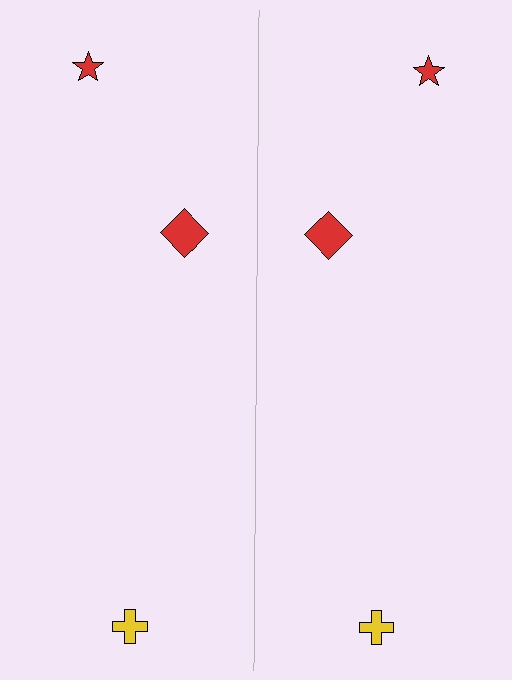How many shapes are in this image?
There are 6 shapes in this image.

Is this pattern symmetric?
Yes, this pattern has bilateral (reflection) symmetry.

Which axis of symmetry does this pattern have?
The pattern has a vertical axis of symmetry running through the center of the image.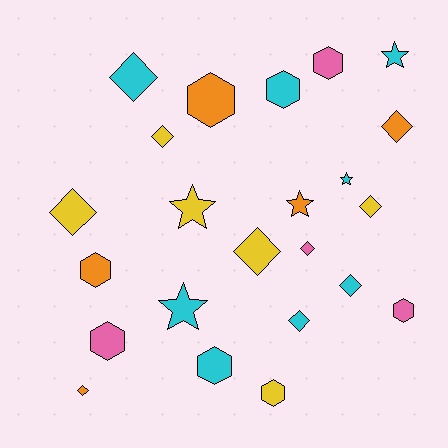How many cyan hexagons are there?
There are 2 cyan hexagons.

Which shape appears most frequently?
Diamond, with 10 objects.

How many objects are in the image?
There are 23 objects.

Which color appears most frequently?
Cyan, with 8 objects.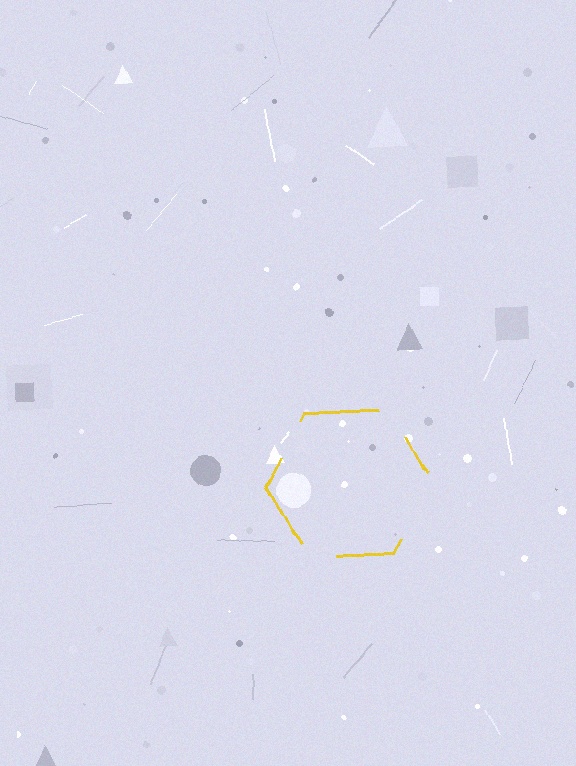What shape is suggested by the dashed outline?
The dashed outline suggests a hexagon.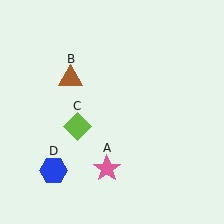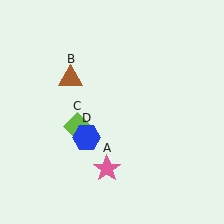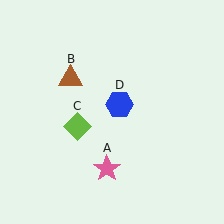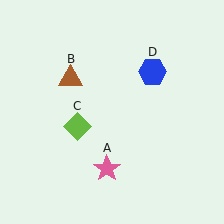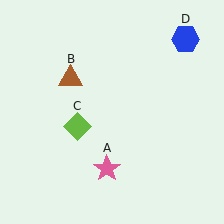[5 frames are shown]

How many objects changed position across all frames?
1 object changed position: blue hexagon (object D).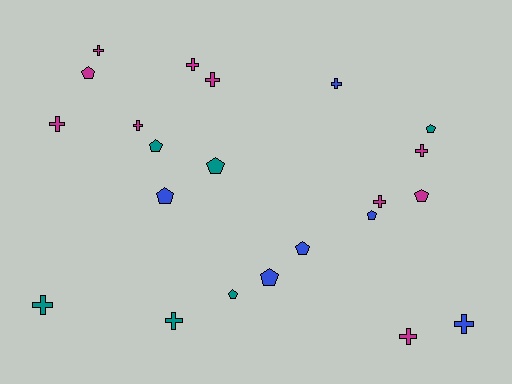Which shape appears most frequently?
Cross, with 12 objects.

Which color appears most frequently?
Magenta, with 10 objects.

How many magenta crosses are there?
There are 8 magenta crosses.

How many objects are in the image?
There are 22 objects.